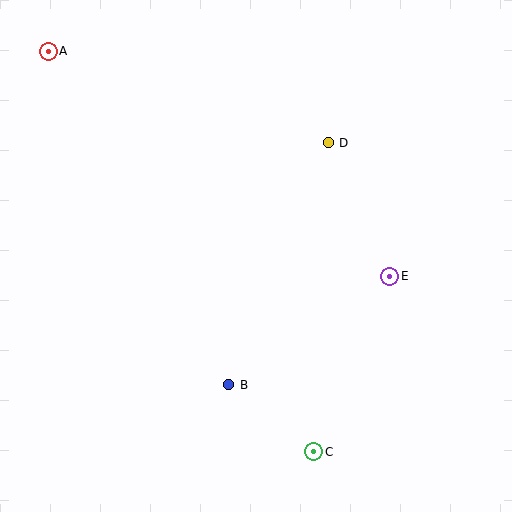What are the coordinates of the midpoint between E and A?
The midpoint between E and A is at (219, 164).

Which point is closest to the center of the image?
Point B at (229, 385) is closest to the center.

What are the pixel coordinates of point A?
Point A is at (48, 51).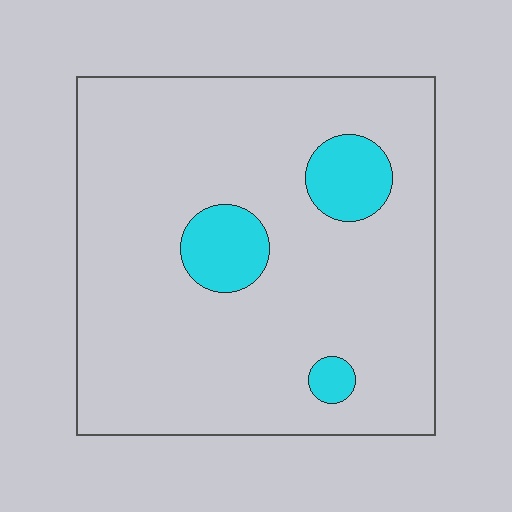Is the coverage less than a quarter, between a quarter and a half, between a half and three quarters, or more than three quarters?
Less than a quarter.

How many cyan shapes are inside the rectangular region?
3.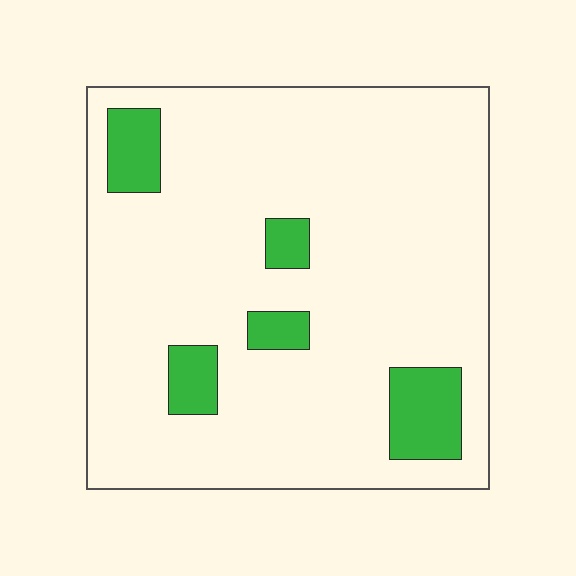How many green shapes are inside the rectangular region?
5.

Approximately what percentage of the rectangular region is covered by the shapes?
Approximately 10%.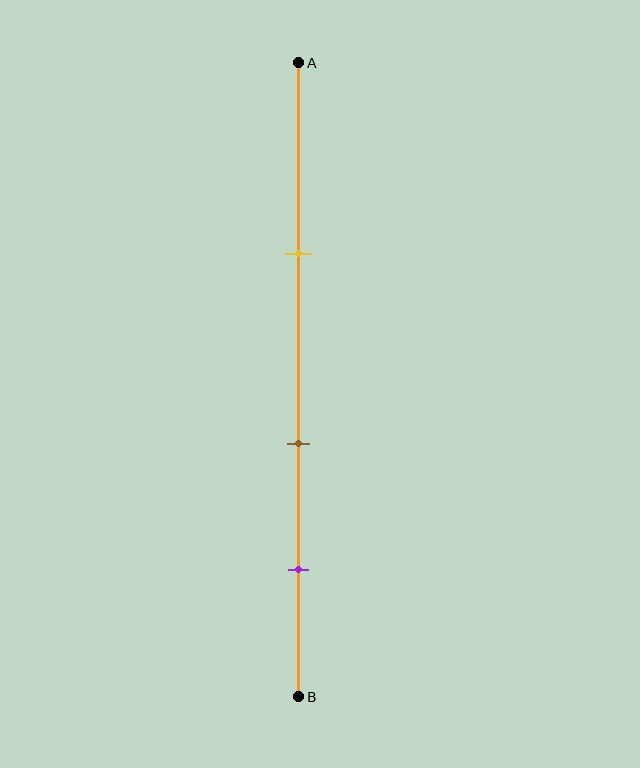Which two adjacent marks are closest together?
The brown and purple marks are the closest adjacent pair.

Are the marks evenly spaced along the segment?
Yes, the marks are approximately evenly spaced.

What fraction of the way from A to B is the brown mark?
The brown mark is approximately 60% (0.6) of the way from A to B.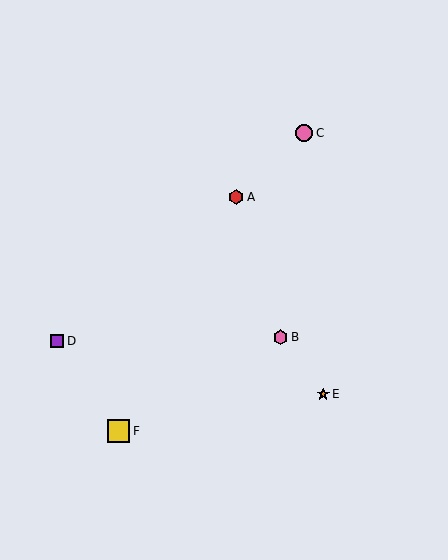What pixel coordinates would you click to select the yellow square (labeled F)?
Click at (118, 431) to select the yellow square F.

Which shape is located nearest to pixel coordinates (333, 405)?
The orange star (labeled E) at (323, 394) is nearest to that location.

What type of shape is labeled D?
Shape D is a purple square.